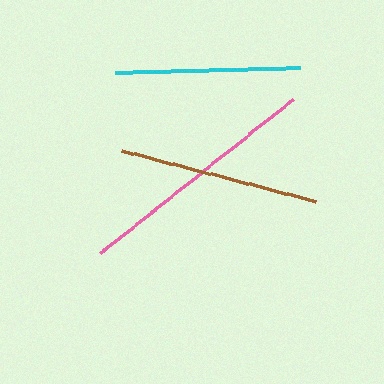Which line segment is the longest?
The pink line is the longest at approximately 247 pixels.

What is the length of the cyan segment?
The cyan segment is approximately 184 pixels long.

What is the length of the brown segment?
The brown segment is approximately 202 pixels long.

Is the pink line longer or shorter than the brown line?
The pink line is longer than the brown line.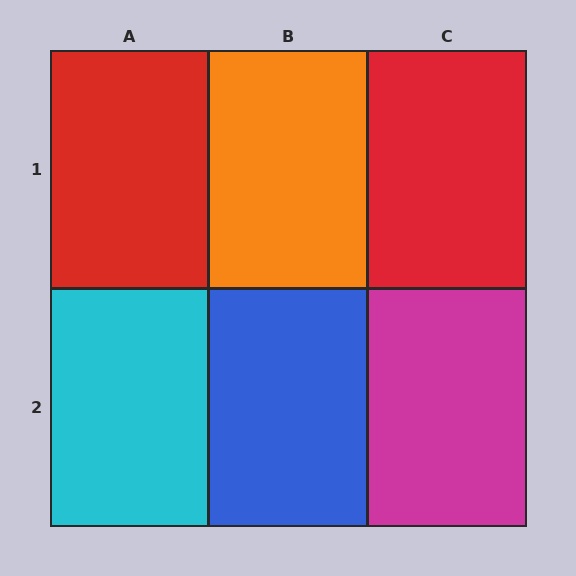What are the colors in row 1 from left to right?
Red, orange, red.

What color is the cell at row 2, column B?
Blue.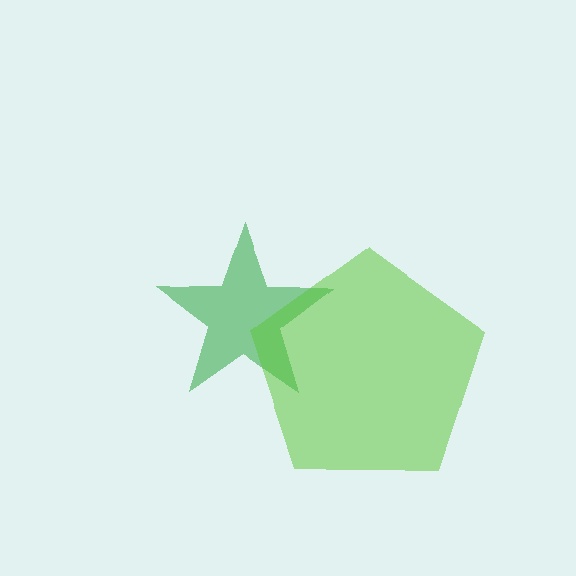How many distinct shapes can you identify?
There are 2 distinct shapes: a green star, a lime pentagon.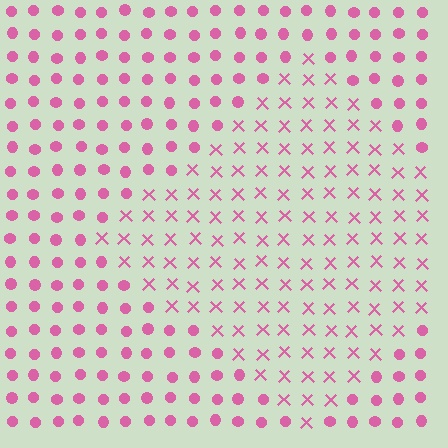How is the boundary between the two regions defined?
The boundary is defined by a change in element shape: X marks inside vs. circles outside. All elements share the same color and spacing.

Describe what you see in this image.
The image is filled with small pink elements arranged in a uniform grid. A diamond-shaped region contains X marks, while the surrounding area contains circles. The boundary is defined purely by the change in element shape.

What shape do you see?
I see a diamond.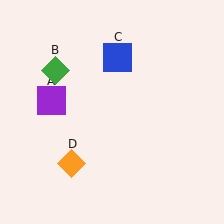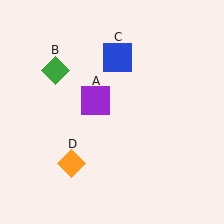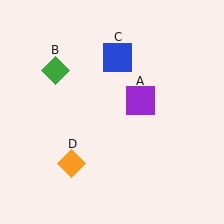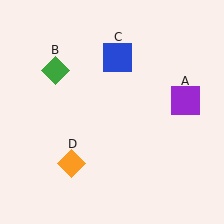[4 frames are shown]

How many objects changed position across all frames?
1 object changed position: purple square (object A).